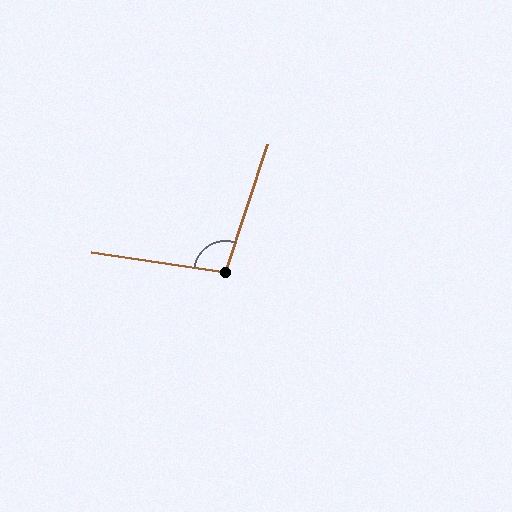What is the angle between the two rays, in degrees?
Approximately 100 degrees.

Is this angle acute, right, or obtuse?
It is obtuse.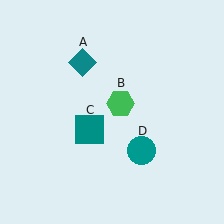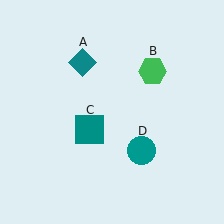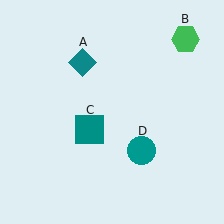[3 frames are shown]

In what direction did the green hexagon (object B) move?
The green hexagon (object B) moved up and to the right.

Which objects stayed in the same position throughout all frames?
Teal diamond (object A) and teal square (object C) and teal circle (object D) remained stationary.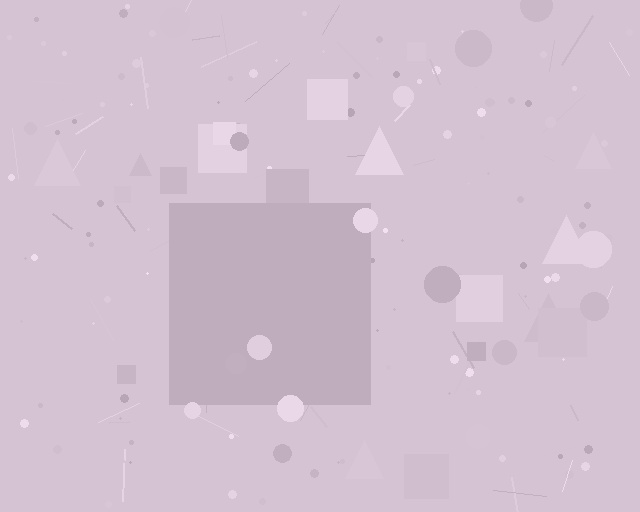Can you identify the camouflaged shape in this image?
The camouflaged shape is a square.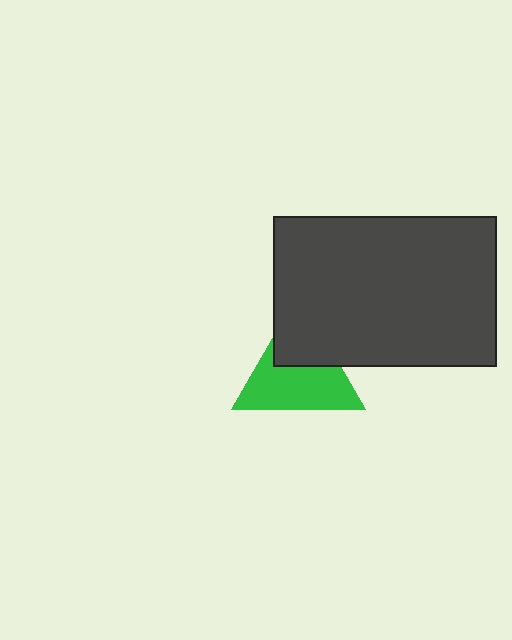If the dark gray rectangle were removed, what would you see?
You would see the complete green triangle.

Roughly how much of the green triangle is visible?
About half of it is visible (roughly 63%).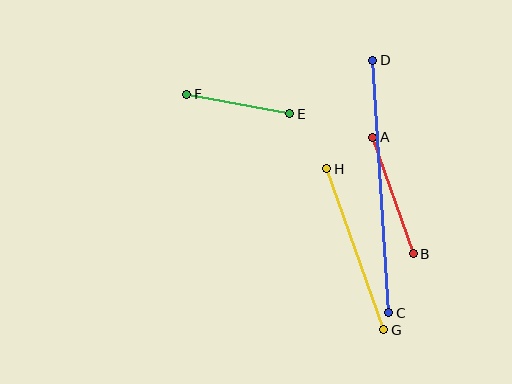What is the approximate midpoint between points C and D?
The midpoint is at approximately (381, 187) pixels.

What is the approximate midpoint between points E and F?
The midpoint is at approximately (238, 104) pixels.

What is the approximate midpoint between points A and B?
The midpoint is at approximately (393, 195) pixels.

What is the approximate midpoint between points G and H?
The midpoint is at approximately (355, 249) pixels.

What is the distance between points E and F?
The distance is approximately 105 pixels.